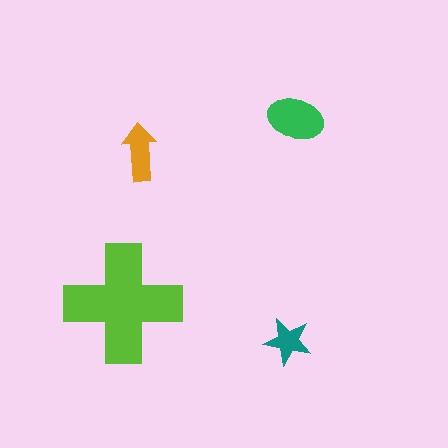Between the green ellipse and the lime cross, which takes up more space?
The lime cross.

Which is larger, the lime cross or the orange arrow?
The lime cross.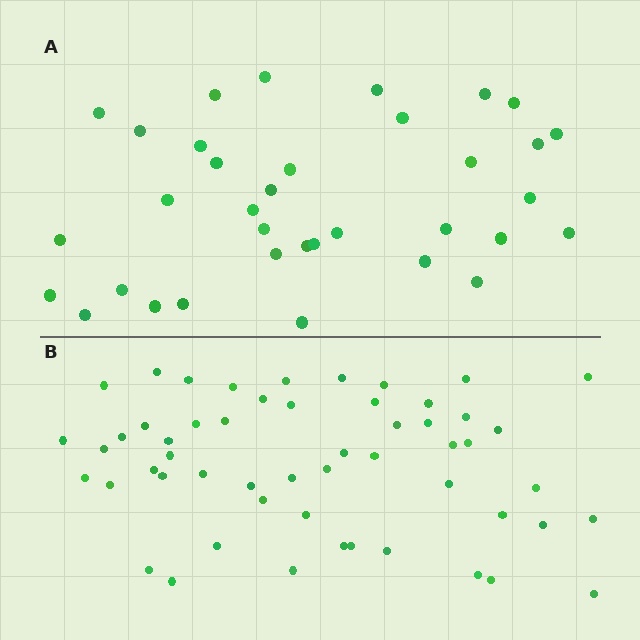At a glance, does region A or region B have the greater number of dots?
Region B (the bottom region) has more dots.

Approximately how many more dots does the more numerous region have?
Region B has approximately 20 more dots than region A.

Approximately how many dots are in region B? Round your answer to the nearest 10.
About 50 dots. (The exact count is 54, which rounds to 50.)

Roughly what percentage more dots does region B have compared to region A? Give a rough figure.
About 55% more.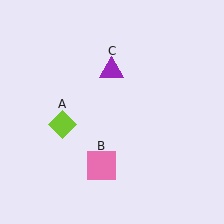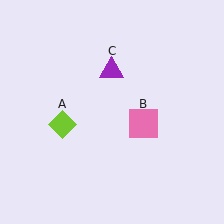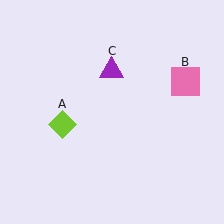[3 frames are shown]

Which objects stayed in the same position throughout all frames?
Lime diamond (object A) and purple triangle (object C) remained stationary.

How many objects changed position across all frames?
1 object changed position: pink square (object B).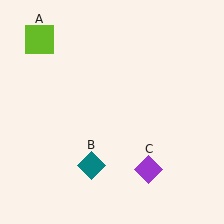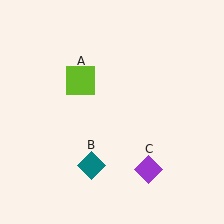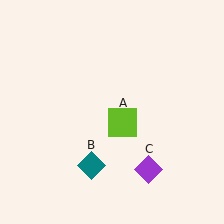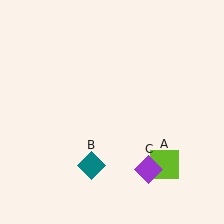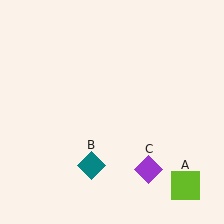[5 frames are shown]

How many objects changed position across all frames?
1 object changed position: lime square (object A).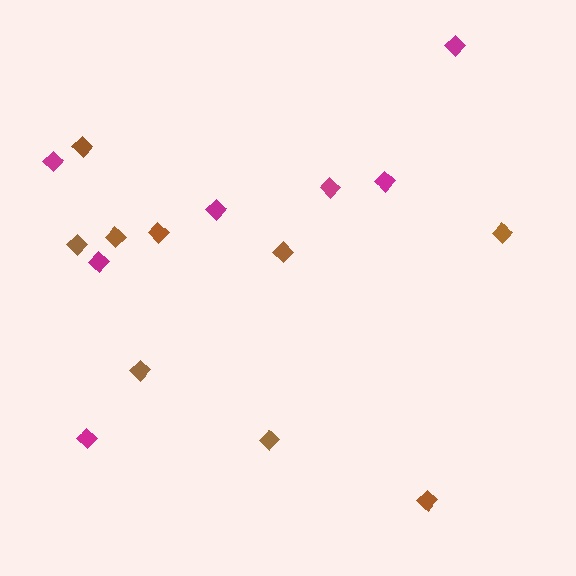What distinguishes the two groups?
There are 2 groups: one group of magenta diamonds (7) and one group of brown diamonds (9).